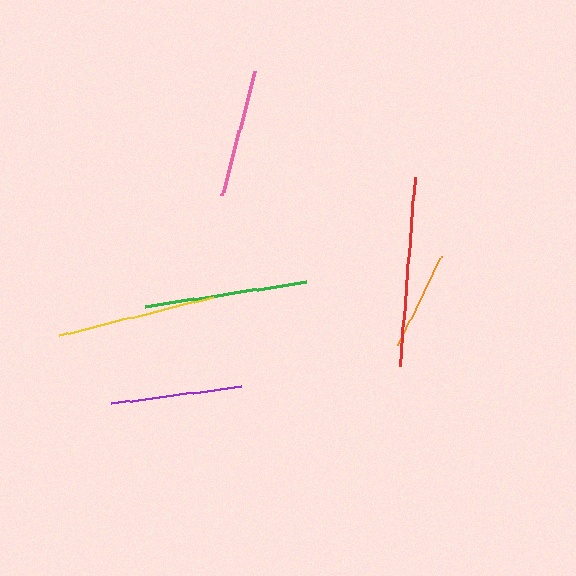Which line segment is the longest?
The red line is the longest at approximately 189 pixels.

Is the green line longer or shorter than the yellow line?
The green line is longer than the yellow line.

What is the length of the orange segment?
The orange segment is approximately 99 pixels long.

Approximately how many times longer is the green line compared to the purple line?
The green line is approximately 1.2 times the length of the purple line.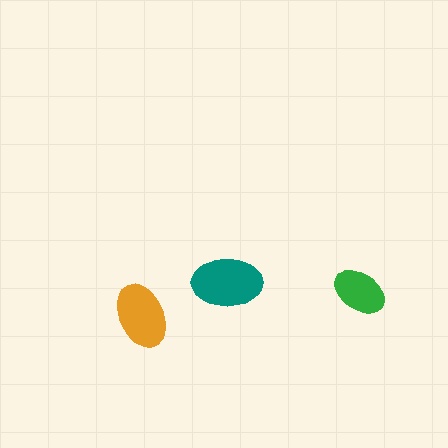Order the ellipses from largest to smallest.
the teal one, the orange one, the green one.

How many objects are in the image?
There are 3 objects in the image.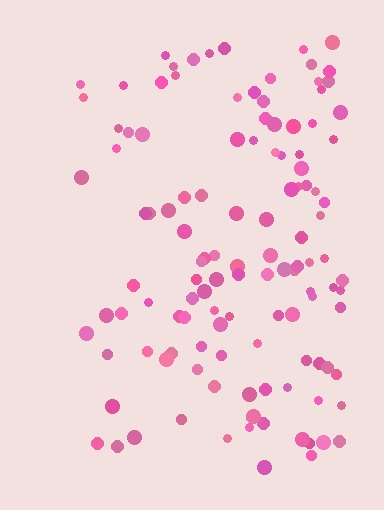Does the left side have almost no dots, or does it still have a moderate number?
Still a moderate number, just noticeably fewer than the right.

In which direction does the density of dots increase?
From left to right, with the right side densest.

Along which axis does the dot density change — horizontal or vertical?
Horizontal.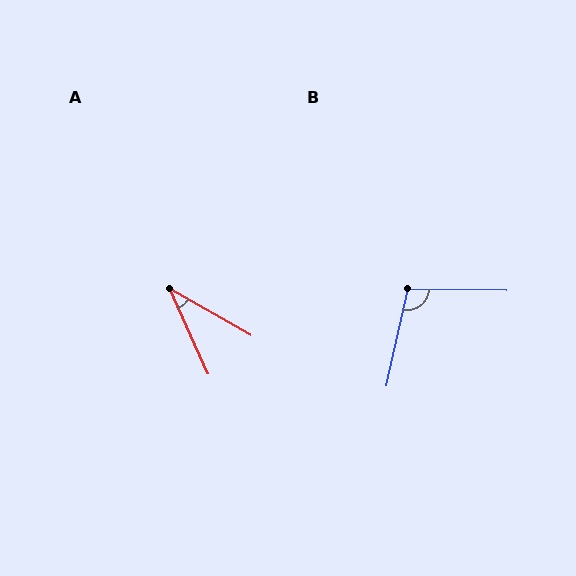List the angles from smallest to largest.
A (35°), B (101°).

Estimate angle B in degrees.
Approximately 101 degrees.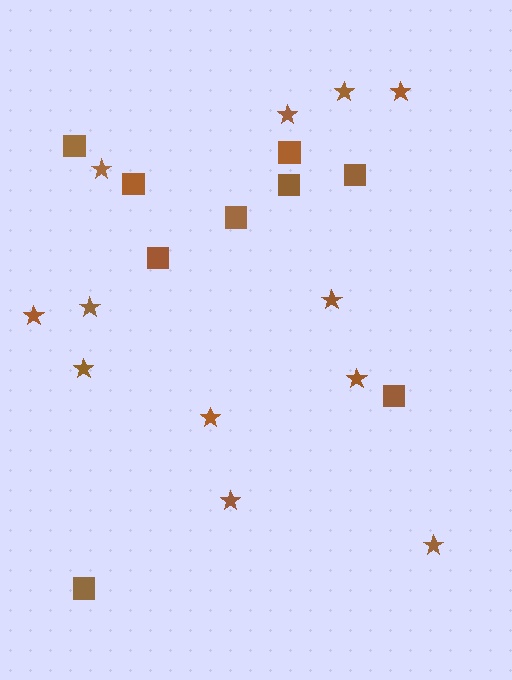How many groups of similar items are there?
There are 2 groups: one group of squares (9) and one group of stars (12).